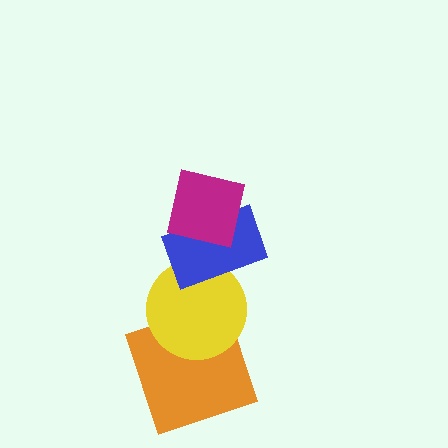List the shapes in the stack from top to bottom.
From top to bottom: the magenta square, the blue rectangle, the yellow circle, the orange square.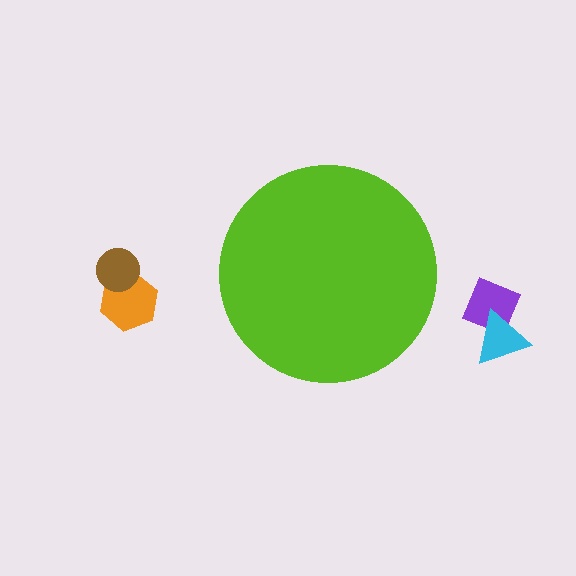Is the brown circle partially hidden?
No, the brown circle is fully visible.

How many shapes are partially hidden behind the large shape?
0 shapes are partially hidden.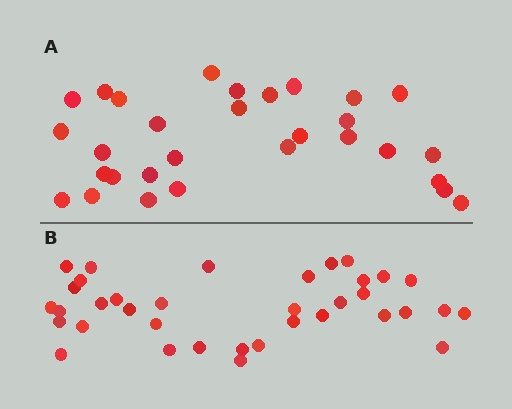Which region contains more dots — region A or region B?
Region B (the bottom region) has more dots.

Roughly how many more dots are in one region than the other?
Region B has about 6 more dots than region A.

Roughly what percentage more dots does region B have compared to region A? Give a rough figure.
About 20% more.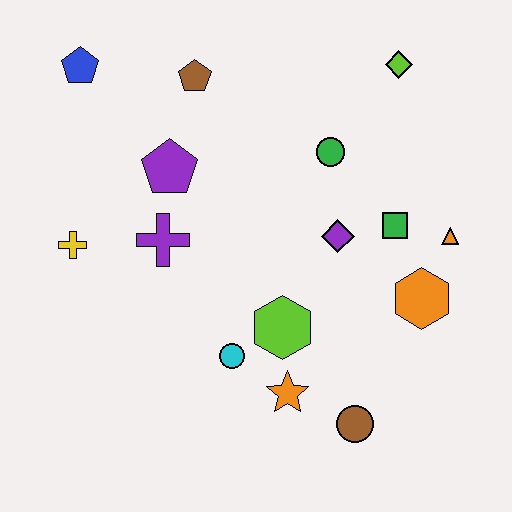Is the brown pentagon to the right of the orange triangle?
No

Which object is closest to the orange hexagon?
The orange triangle is closest to the orange hexagon.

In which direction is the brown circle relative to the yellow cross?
The brown circle is to the right of the yellow cross.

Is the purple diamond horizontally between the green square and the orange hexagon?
No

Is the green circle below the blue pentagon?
Yes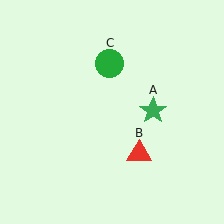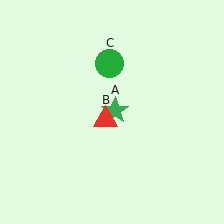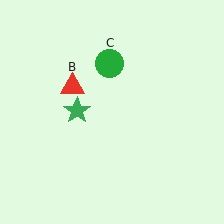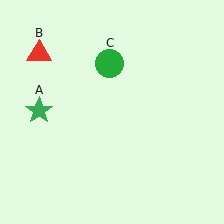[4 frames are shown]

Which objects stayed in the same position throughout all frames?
Green circle (object C) remained stationary.